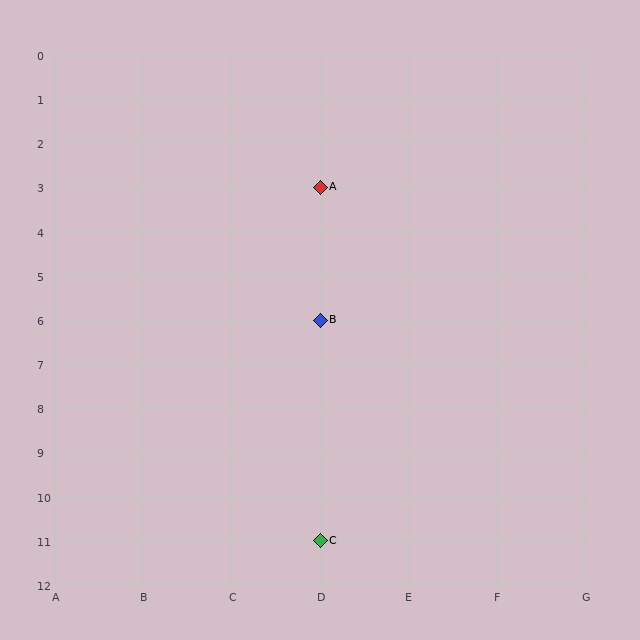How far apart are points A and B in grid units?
Points A and B are 3 rows apart.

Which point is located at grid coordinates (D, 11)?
Point C is at (D, 11).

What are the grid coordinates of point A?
Point A is at grid coordinates (D, 3).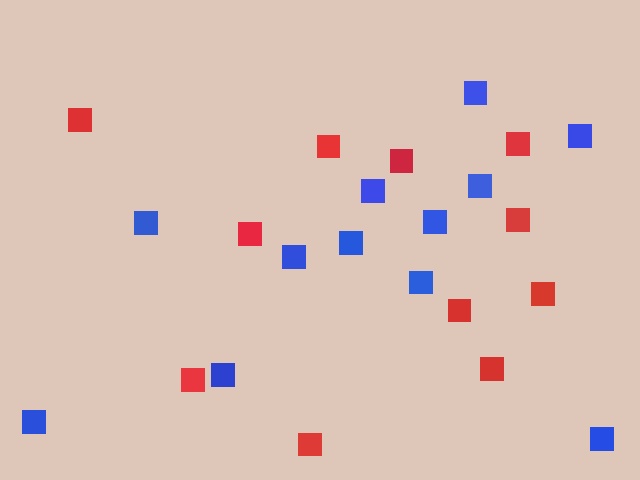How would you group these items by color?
There are 2 groups: one group of red squares (11) and one group of blue squares (12).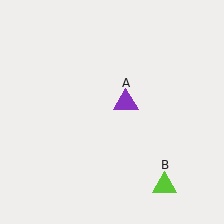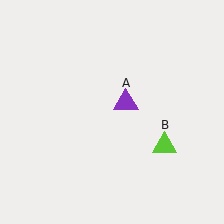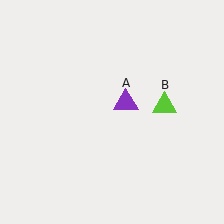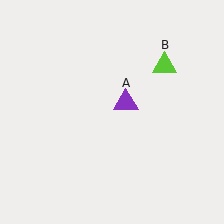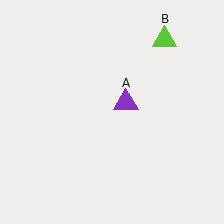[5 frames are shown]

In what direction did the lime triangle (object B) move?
The lime triangle (object B) moved up.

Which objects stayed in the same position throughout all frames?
Purple triangle (object A) remained stationary.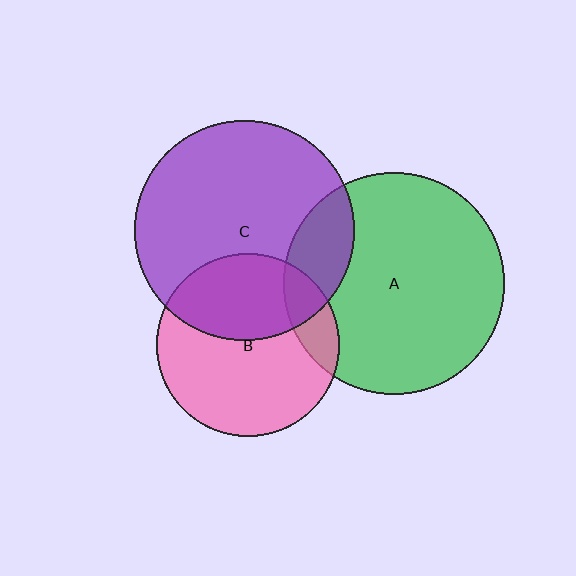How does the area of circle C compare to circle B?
Approximately 1.4 times.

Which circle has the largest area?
Circle A (green).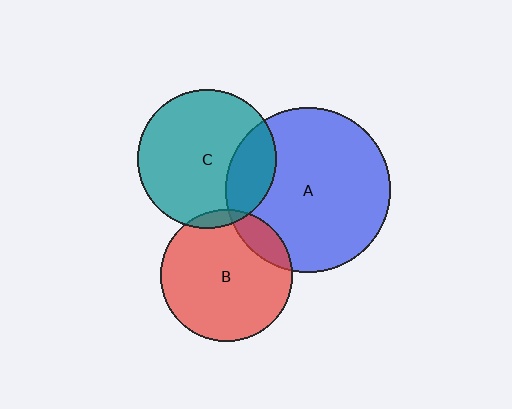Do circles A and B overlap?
Yes.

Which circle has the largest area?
Circle A (blue).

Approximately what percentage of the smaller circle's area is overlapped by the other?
Approximately 15%.